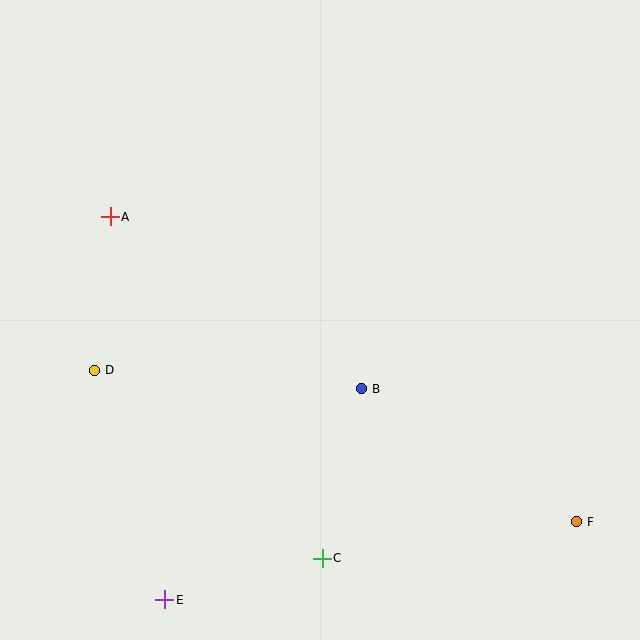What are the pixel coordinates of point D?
Point D is at (94, 370).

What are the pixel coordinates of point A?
Point A is at (110, 217).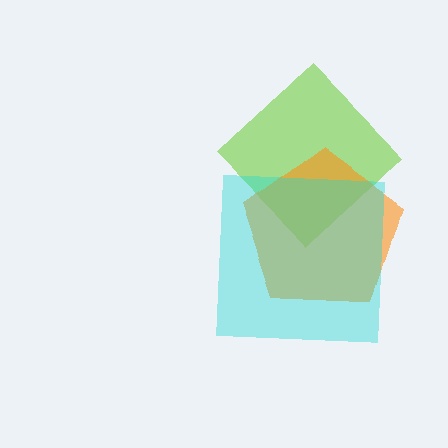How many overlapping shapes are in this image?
There are 3 overlapping shapes in the image.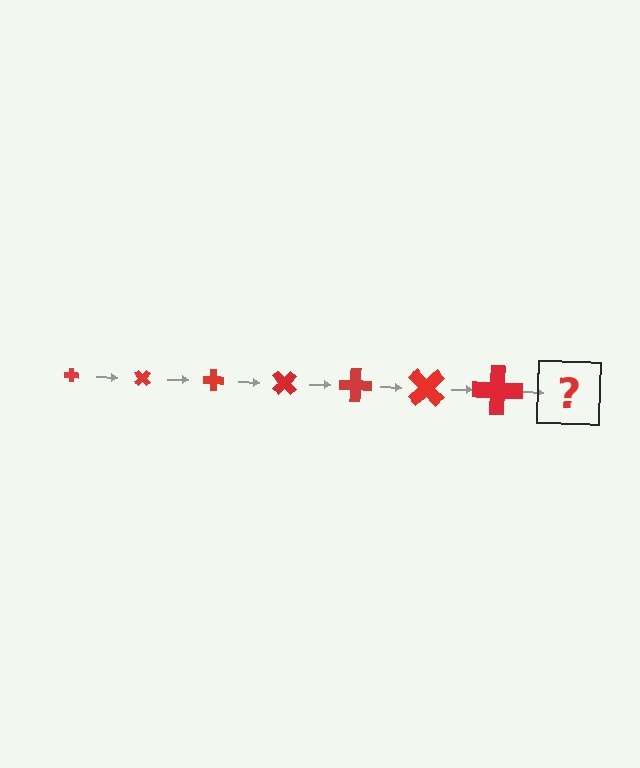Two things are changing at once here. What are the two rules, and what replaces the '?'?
The two rules are that the cross grows larger each step and it rotates 45 degrees each step. The '?' should be a cross, larger than the previous one and rotated 315 degrees from the start.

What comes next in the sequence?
The next element should be a cross, larger than the previous one and rotated 315 degrees from the start.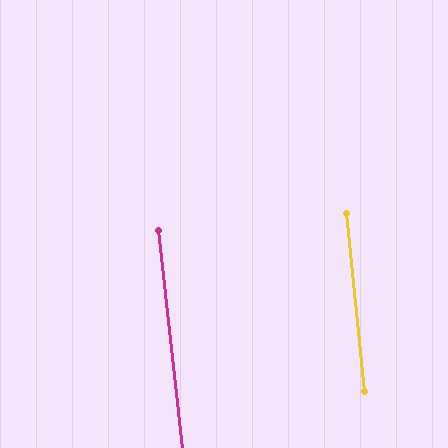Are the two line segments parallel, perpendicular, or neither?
Parallel — their directions differ by only 0.2°.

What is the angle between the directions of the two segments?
Approximately 0 degrees.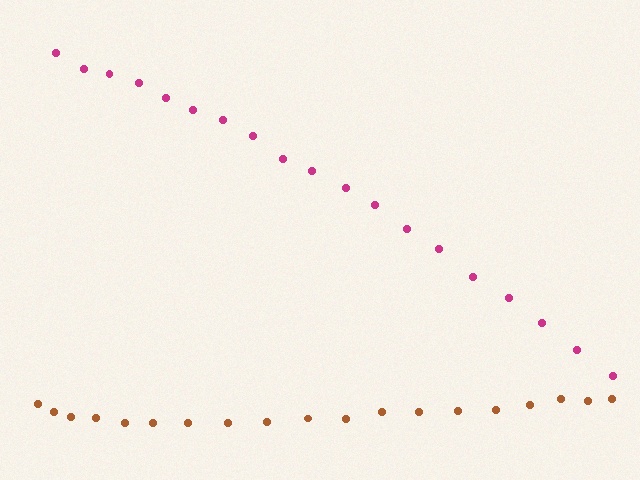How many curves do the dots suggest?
There are 2 distinct paths.